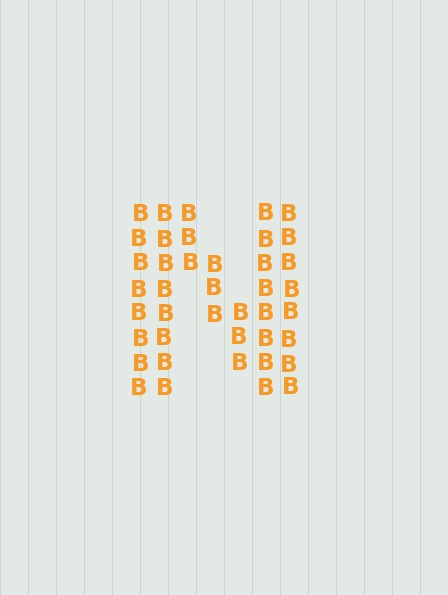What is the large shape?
The large shape is the letter N.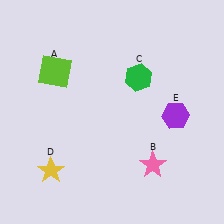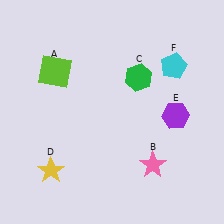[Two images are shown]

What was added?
A cyan pentagon (F) was added in Image 2.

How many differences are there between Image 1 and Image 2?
There is 1 difference between the two images.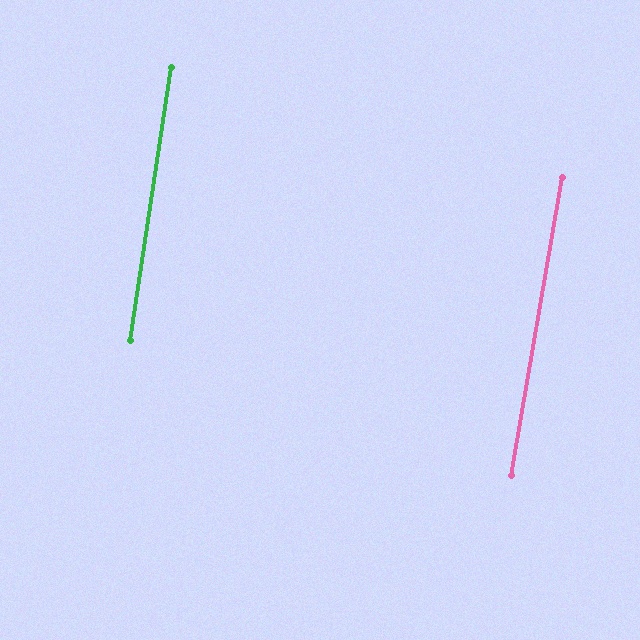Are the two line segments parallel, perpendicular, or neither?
Parallel — their directions differ by only 1.3°.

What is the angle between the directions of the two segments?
Approximately 1 degree.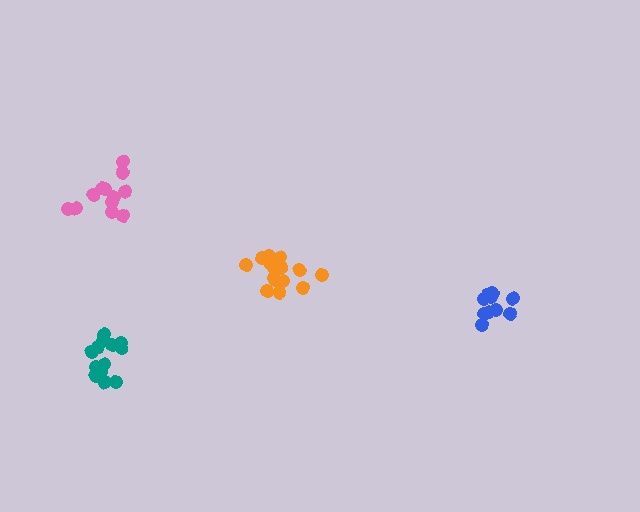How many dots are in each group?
Group 1: 15 dots, Group 2: 13 dots, Group 3: 10 dots, Group 4: 12 dots (50 total).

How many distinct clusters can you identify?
There are 4 distinct clusters.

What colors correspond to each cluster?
The clusters are colored: orange, teal, blue, pink.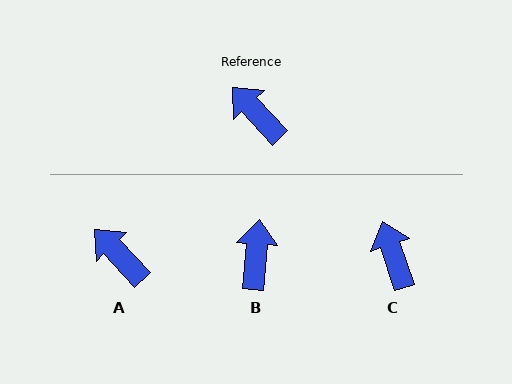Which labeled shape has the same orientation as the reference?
A.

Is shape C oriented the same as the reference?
No, it is off by about 25 degrees.